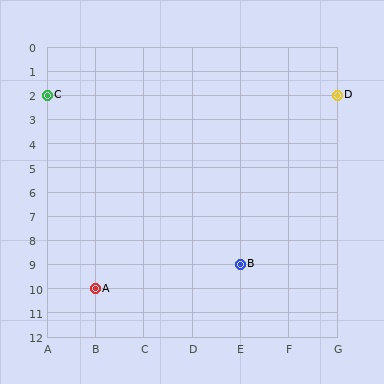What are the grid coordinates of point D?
Point D is at grid coordinates (G, 2).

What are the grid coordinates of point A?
Point A is at grid coordinates (B, 10).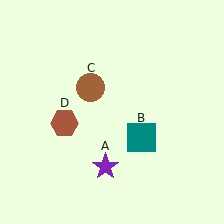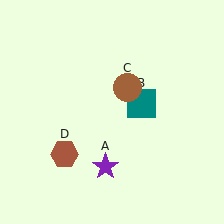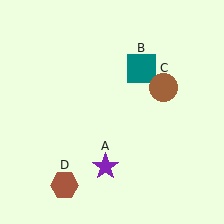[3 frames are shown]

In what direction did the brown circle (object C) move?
The brown circle (object C) moved right.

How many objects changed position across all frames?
3 objects changed position: teal square (object B), brown circle (object C), brown hexagon (object D).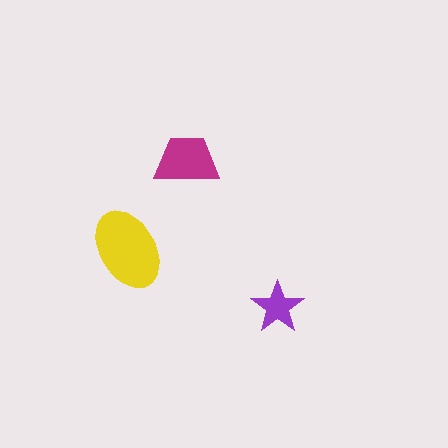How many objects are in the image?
There are 3 objects in the image.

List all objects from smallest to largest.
The purple star, the magenta trapezoid, the yellow ellipse.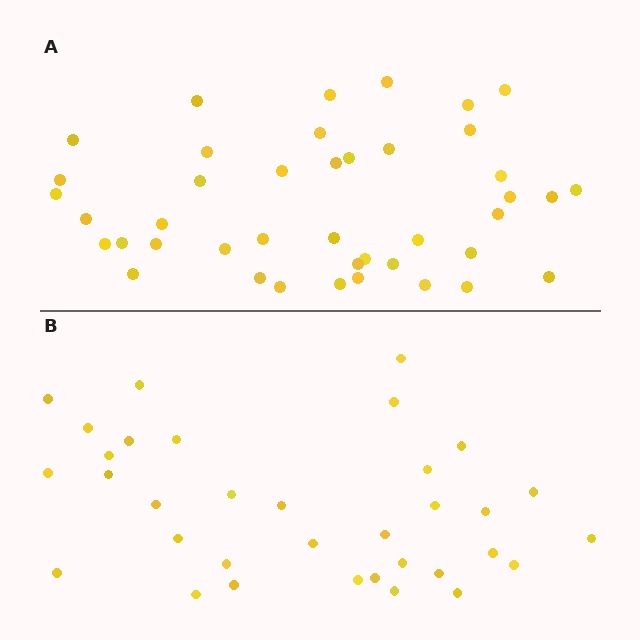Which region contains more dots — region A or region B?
Region A (the top region) has more dots.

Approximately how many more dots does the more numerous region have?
Region A has roughly 8 or so more dots than region B.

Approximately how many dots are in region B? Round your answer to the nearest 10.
About 30 dots. (The exact count is 34, which rounds to 30.)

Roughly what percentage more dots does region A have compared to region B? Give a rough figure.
About 25% more.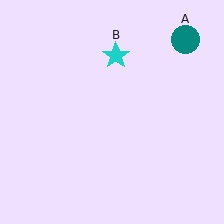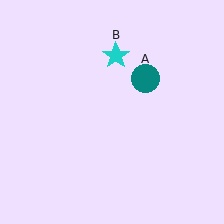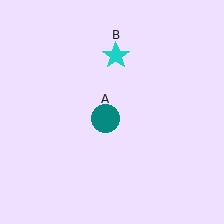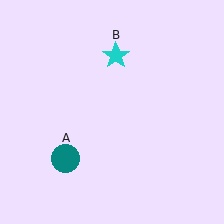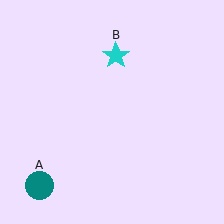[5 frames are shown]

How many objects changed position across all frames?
1 object changed position: teal circle (object A).